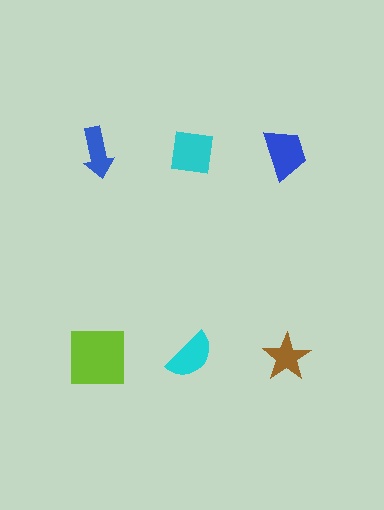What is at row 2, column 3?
A brown star.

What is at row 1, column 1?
A blue arrow.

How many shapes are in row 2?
3 shapes.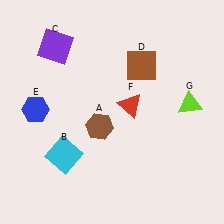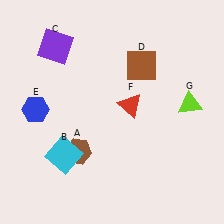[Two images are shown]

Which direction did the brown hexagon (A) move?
The brown hexagon (A) moved down.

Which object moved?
The brown hexagon (A) moved down.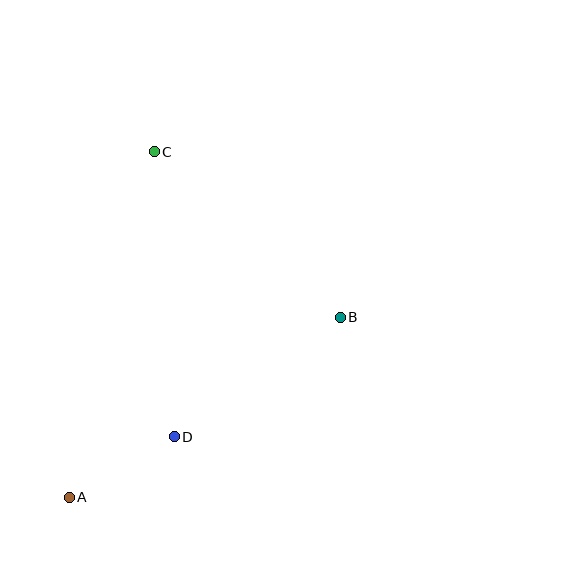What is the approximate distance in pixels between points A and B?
The distance between A and B is approximately 326 pixels.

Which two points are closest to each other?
Points A and D are closest to each other.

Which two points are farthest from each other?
Points A and C are farthest from each other.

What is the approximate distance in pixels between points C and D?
The distance between C and D is approximately 285 pixels.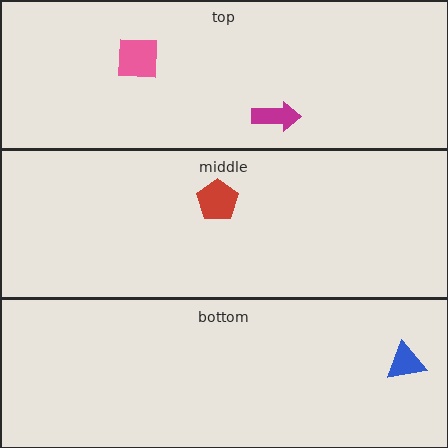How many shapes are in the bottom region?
1.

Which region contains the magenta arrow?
The top region.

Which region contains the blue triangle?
The bottom region.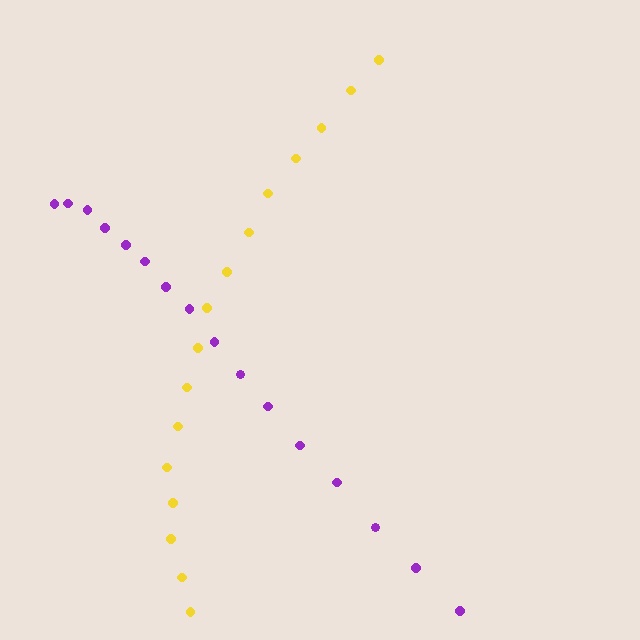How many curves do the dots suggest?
There are 2 distinct paths.